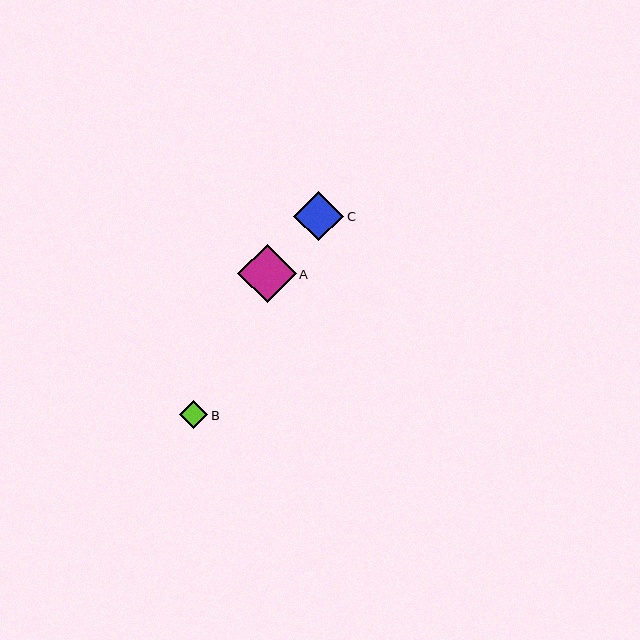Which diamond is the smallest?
Diamond B is the smallest with a size of approximately 28 pixels.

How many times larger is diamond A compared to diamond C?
Diamond A is approximately 1.2 times the size of diamond C.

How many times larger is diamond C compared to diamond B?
Diamond C is approximately 1.7 times the size of diamond B.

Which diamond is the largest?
Diamond A is the largest with a size of approximately 59 pixels.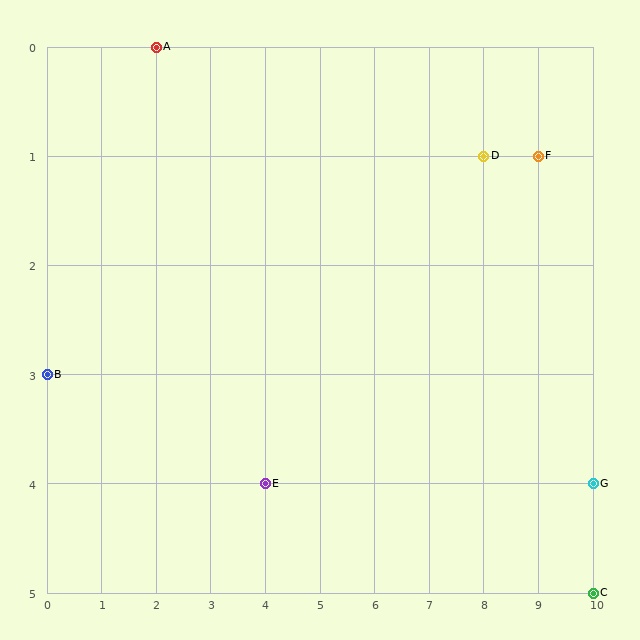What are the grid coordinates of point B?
Point B is at grid coordinates (0, 3).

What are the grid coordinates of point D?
Point D is at grid coordinates (8, 1).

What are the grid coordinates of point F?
Point F is at grid coordinates (9, 1).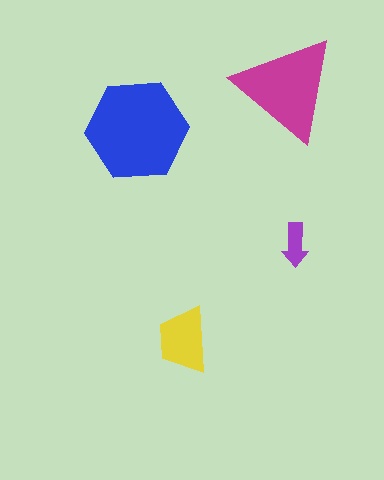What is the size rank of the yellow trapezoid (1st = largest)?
3rd.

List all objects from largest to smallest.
The blue hexagon, the magenta triangle, the yellow trapezoid, the purple arrow.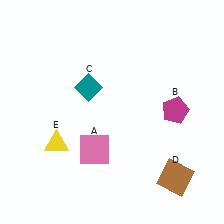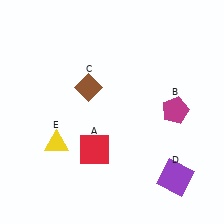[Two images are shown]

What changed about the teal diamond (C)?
In Image 1, C is teal. In Image 2, it changed to brown.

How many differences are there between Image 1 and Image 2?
There are 3 differences between the two images.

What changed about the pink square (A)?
In Image 1, A is pink. In Image 2, it changed to red.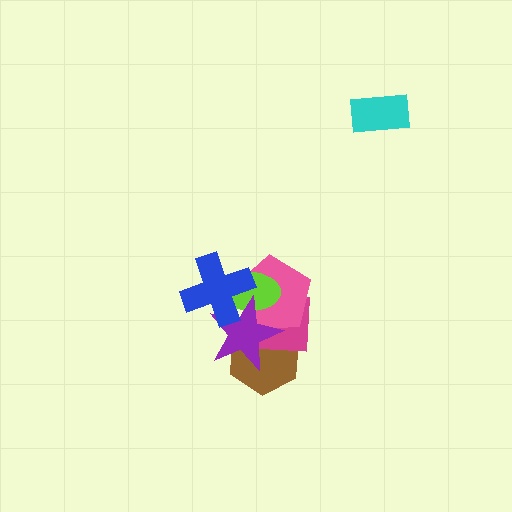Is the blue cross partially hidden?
No, no other shape covers it.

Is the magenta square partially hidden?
Yes, it is partially covered by another shape.